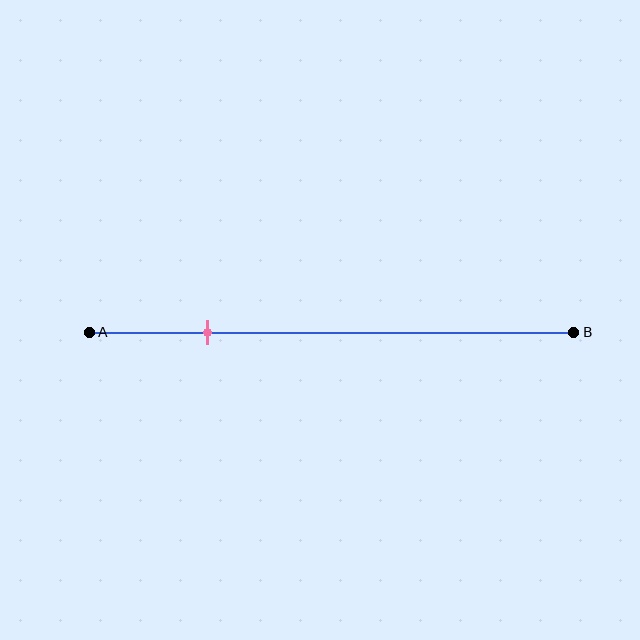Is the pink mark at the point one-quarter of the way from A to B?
Yes, the mark is approximately at the one-quarter point.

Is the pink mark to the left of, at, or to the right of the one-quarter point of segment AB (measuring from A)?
The pink mark is approximately at the one-quarter point of segment AB.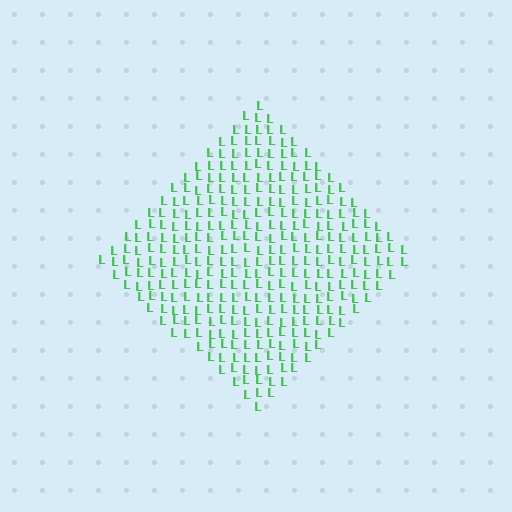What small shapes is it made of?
It is made of small letter L's.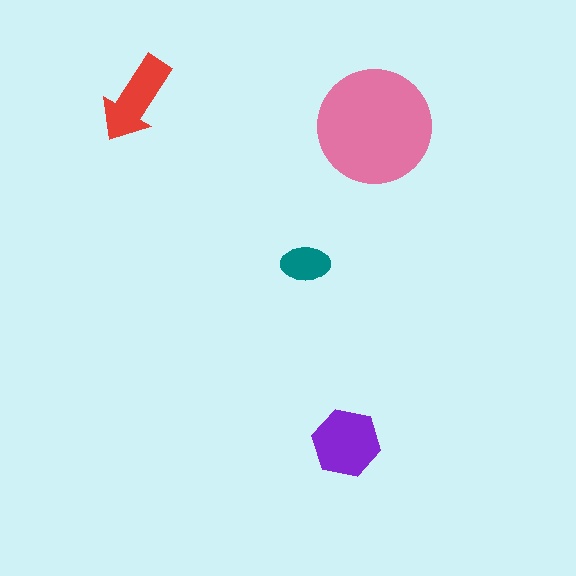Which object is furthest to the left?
The red arrow is leftmost.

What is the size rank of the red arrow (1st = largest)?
3rd.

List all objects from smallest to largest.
The teal ellipse, the red arrow, the purple hexagon, the pink circle.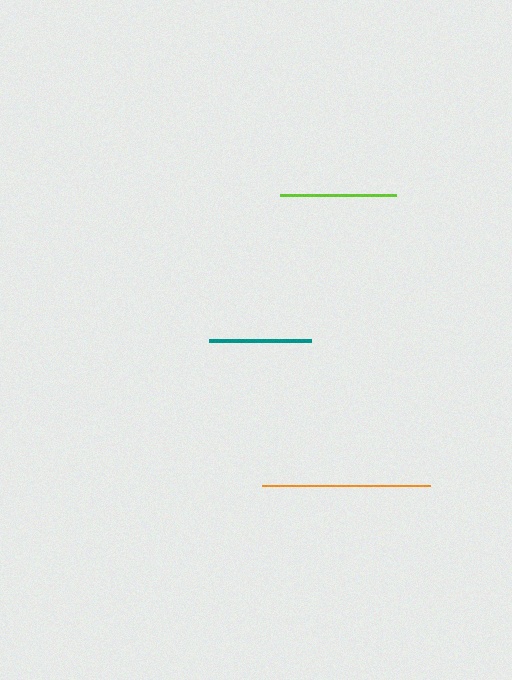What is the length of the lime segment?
The lime segment is approximately 115 pixels long.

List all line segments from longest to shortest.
From longest to shortest: orange, lime, teal.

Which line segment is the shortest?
The teal line is the shortest at approximately 101 pixels.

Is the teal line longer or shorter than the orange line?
The orange line is longer than the teal line.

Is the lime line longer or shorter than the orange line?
The orange line is longer than the lime line.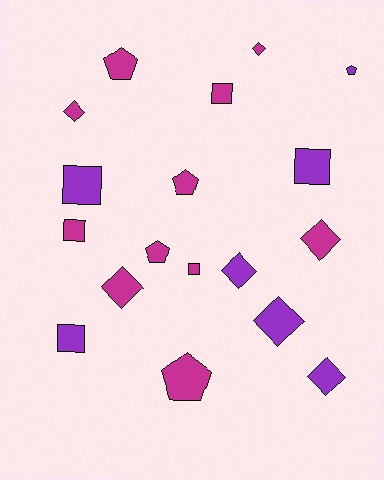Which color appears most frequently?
Magenta, with 11 objects.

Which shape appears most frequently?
Diamond, with 7 objects.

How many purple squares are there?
There are 3 purple squares.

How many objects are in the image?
There are 18 objects.